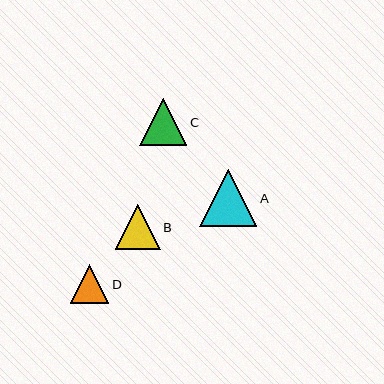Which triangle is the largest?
Triangle A is the largest with a size of approximately 57 pixels.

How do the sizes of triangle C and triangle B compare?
Triangle C and triangle B are approximately the same size.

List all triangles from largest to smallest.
From largest to smallest: A, C, B, D.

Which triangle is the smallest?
Triangle D is the smallest with a size of approximately 38 pixels.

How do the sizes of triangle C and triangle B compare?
Triangle C and triangle B are approximately the same size.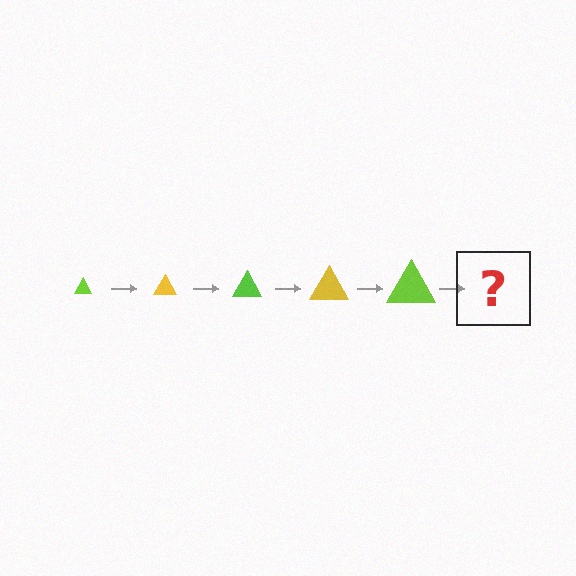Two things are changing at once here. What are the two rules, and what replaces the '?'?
The two rules are that the triangle grows larger each step and the color cycles through lime and yellow. The '?' should be a yellow triangle, larger than the previous one.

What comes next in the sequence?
The next element should be a yellow triangle, larger than the previous one.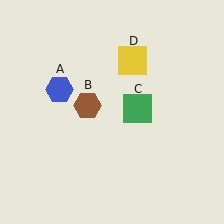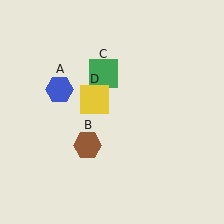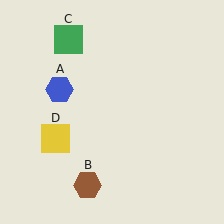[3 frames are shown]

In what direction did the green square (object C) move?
The green square (object C) moved up and to the left.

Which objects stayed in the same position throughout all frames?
Blue hexagon (object A) remained stationary.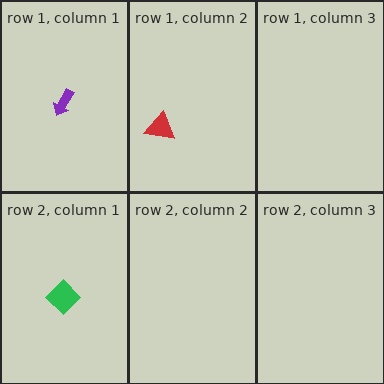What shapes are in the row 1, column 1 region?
The purple arrow.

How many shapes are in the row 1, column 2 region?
1.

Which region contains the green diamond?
The row 2, column 1 region.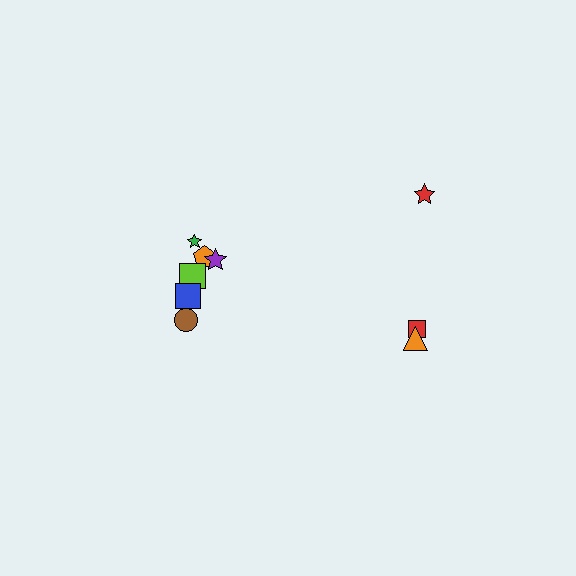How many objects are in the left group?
There are 7 objects.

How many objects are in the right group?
There are 3 objects.